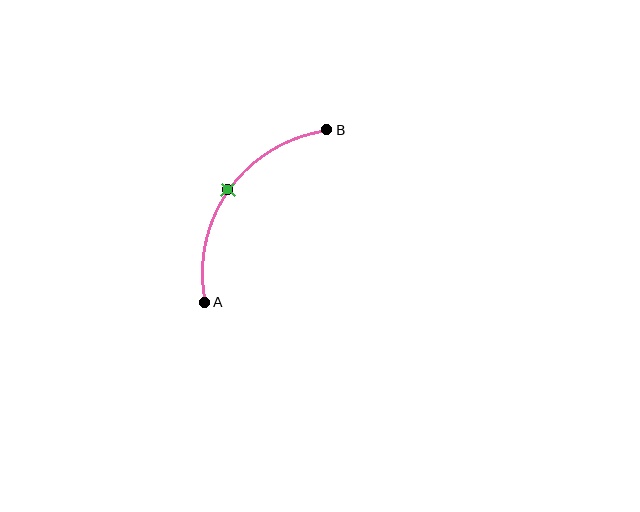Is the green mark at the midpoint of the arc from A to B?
Yes. The green mark lies on the arc at equal arc-length from both A and B — it is the arc midpoint.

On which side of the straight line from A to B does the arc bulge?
The arc bulges above and to the left of the straight line connecting A and B.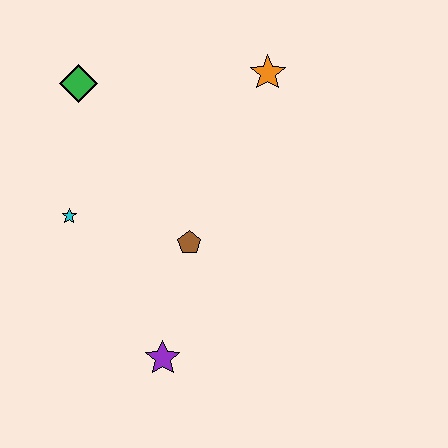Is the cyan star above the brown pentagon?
Yes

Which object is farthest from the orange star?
The purple star is farthest from the orange star.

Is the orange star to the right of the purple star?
Yes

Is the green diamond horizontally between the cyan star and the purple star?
Yes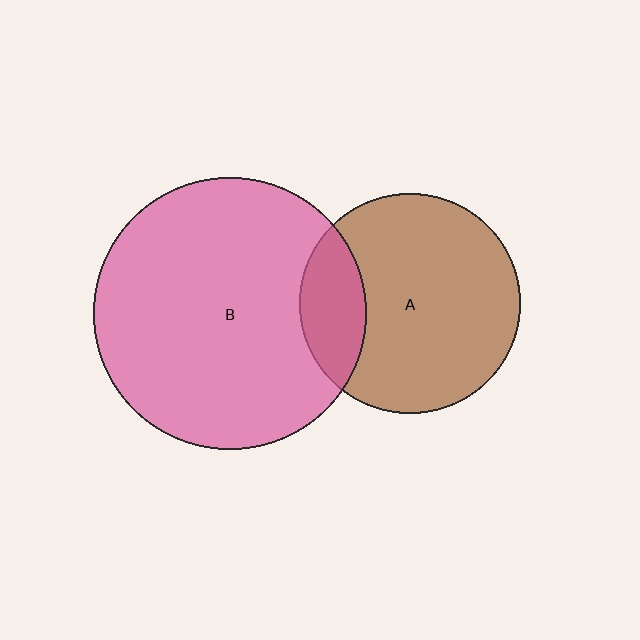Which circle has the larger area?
Circle B (pink).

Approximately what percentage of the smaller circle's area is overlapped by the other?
Approximately 20%.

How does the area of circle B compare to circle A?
Approximately 1.5 times.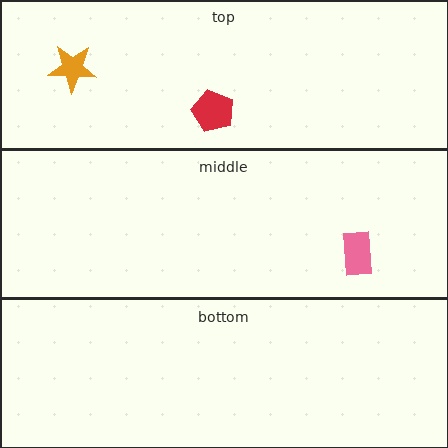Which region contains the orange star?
The top region.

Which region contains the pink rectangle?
The middle region.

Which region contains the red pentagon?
The top region.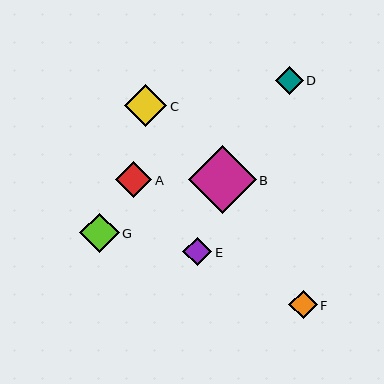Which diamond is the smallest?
Diamond D is the smallest with a size of approximately 28 pixels.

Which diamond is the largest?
Diamond B is the largest with a size of approximately 68 pixels.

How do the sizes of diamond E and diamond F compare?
Diamond E and diamond F are approximately the same size.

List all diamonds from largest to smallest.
From largest to smallest: B, C, G, A, E, F, D.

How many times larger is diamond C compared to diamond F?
Diamond C is approximately 1.5 times the size of diamond F.